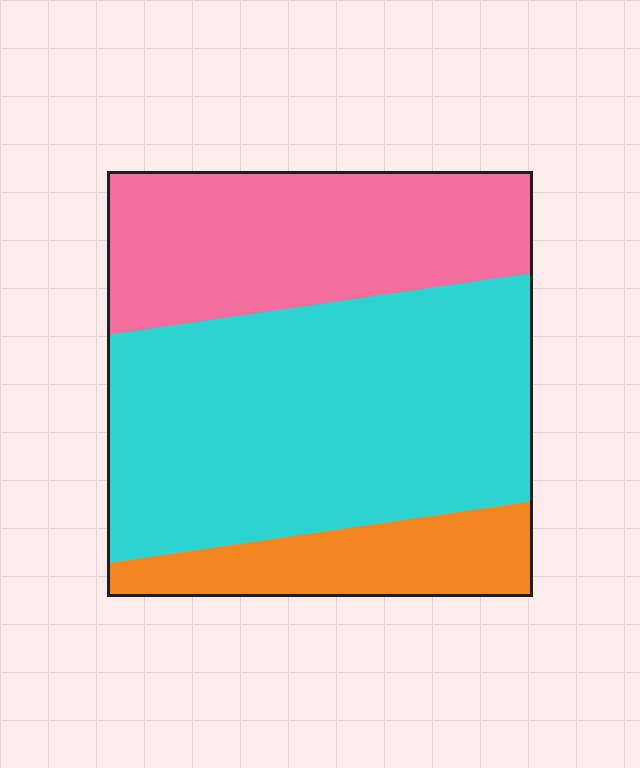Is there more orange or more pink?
Pink.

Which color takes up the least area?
Orange, at roughly 15%.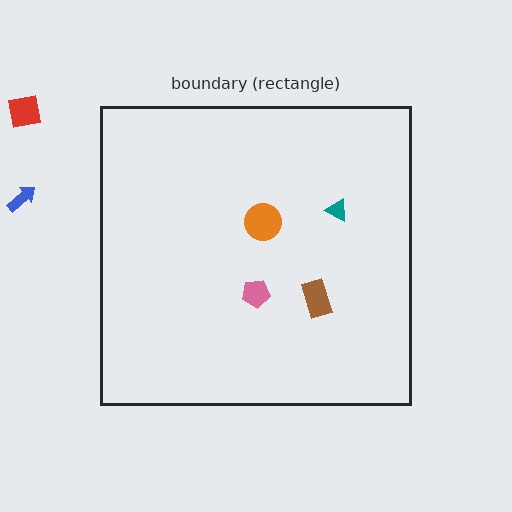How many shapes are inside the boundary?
4 inside, 2 outside.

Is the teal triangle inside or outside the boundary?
Inside.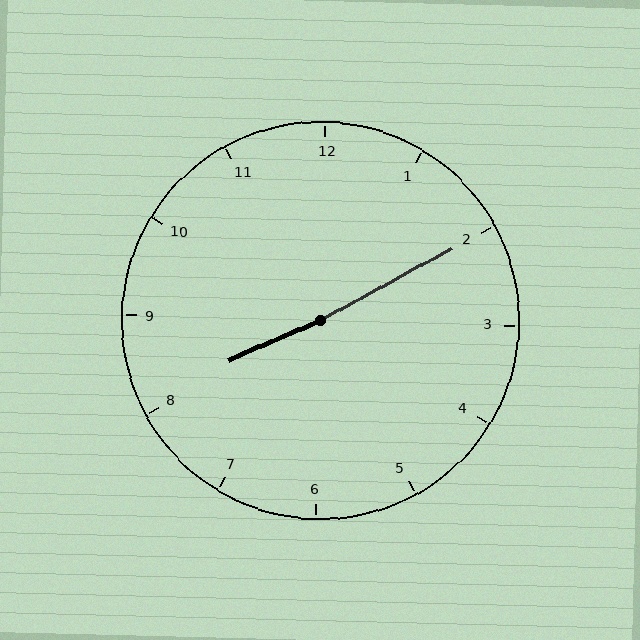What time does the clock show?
8:10.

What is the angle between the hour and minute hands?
Approximately 175 degrees.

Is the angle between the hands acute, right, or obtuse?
It is obtuse.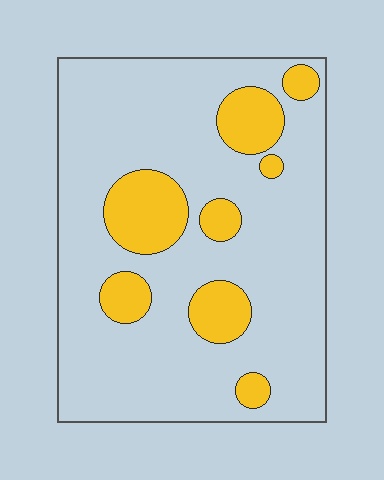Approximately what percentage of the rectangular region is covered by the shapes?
Approximately 20%.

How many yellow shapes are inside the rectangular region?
8.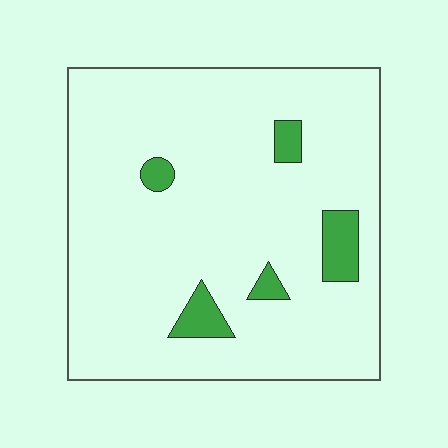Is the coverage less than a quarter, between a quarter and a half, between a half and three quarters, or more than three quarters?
Less than a quarter.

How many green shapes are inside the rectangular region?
5.